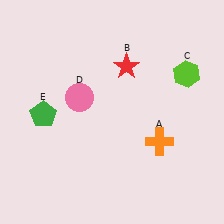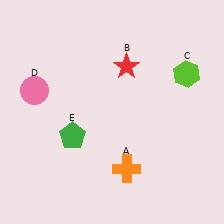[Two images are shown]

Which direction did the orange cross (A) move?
The orange cross (A) moved left.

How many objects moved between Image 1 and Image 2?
3 objects moved between the two images.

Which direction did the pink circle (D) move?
The pink circle (D) moved left.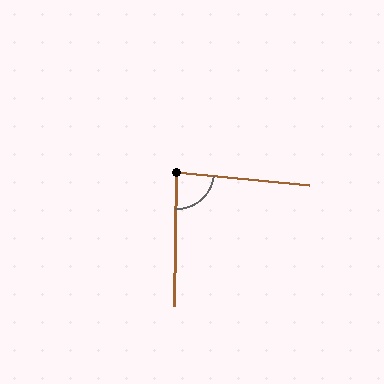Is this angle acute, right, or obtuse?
It is approximately a right angle.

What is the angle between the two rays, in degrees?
Approximately 85 degrees.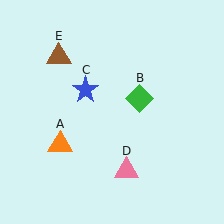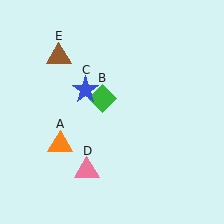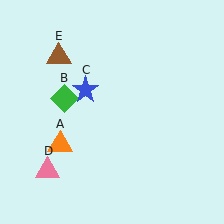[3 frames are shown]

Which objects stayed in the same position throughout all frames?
Orange triangle (object A) and blue star (object C) and brown triangle (object E) remained stationary.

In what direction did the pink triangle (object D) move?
The pink triangle (object D) moved left.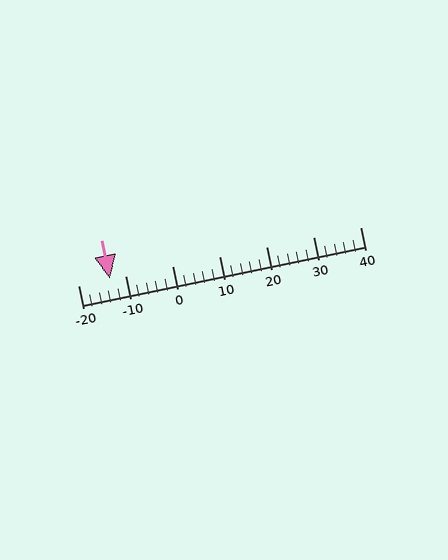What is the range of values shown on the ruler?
The ruler shows values from -20 to 40.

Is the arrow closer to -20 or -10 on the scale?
The arrow is closer to -10.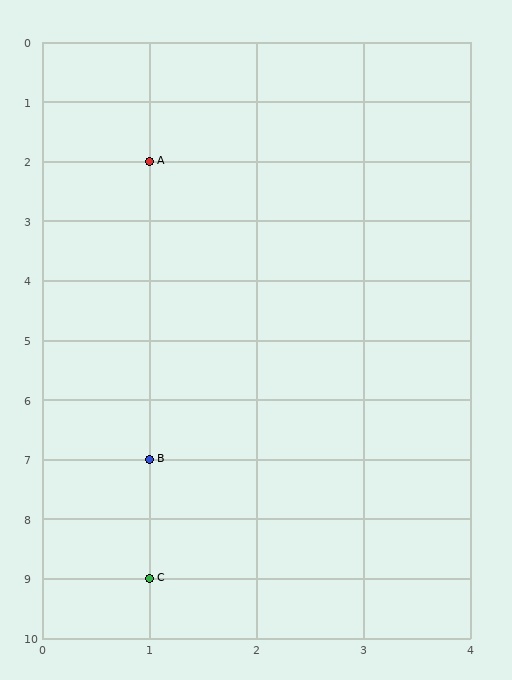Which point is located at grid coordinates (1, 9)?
Point C is at (1, 9).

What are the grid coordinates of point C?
Point C is at grid coordinates (1, 9).